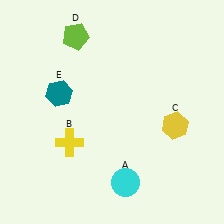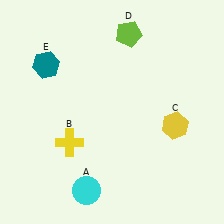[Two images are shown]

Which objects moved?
The objects that moved are: the cyan circle (A), the lime pentagon (D), the teal hexagon (E).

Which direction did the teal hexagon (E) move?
The teal hexagon (E) moved up.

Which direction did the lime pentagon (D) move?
The lime pentagon (D) moved right.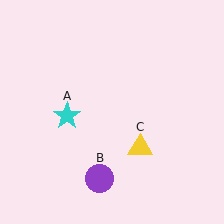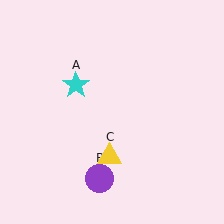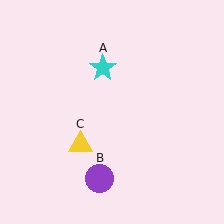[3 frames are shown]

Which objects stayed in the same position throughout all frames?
Purple circle (object B) remained stationary.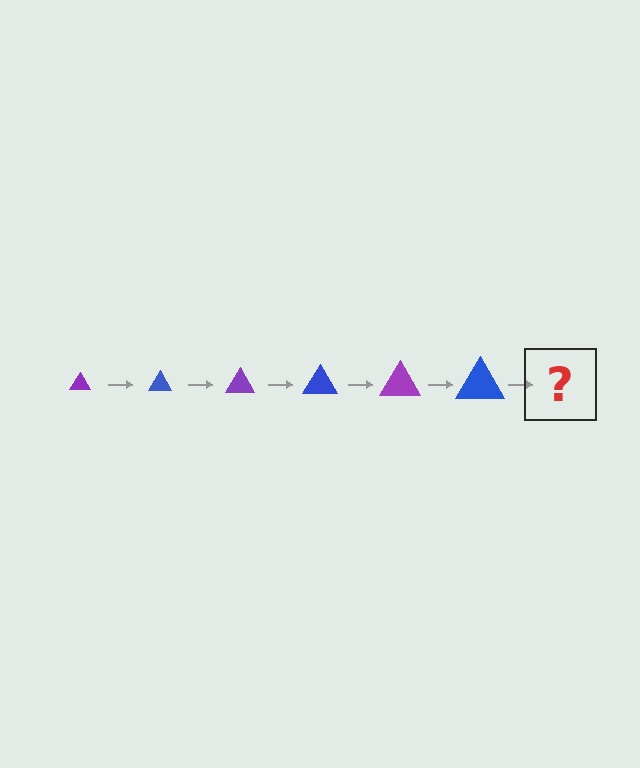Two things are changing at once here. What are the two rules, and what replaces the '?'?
The two rules are that the triangle grows larger each step and the color cycles through purple and blue. The '?' should be a purple triangle, larger than the previous one.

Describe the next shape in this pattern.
It should be a purple triangle, larger than the previous one.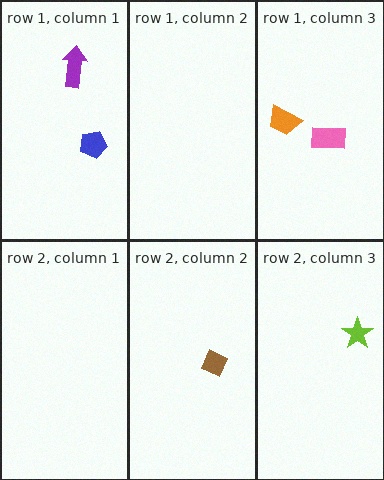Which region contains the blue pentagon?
The row 1, column 1 region.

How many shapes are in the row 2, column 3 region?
1.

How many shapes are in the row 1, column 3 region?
2.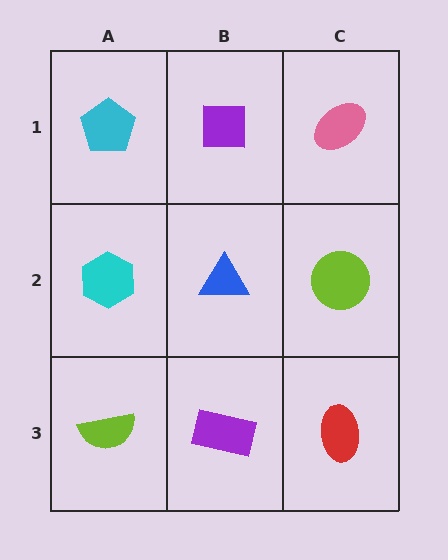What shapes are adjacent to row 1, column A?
A cyan hexagon (row 2, column A), a purple square (row 1, column B).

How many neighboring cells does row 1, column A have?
2.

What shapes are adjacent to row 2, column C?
A pink ellipse (row 1, column C), a red ellipse (row 3, column C), a blue triangle (row 2, column B).